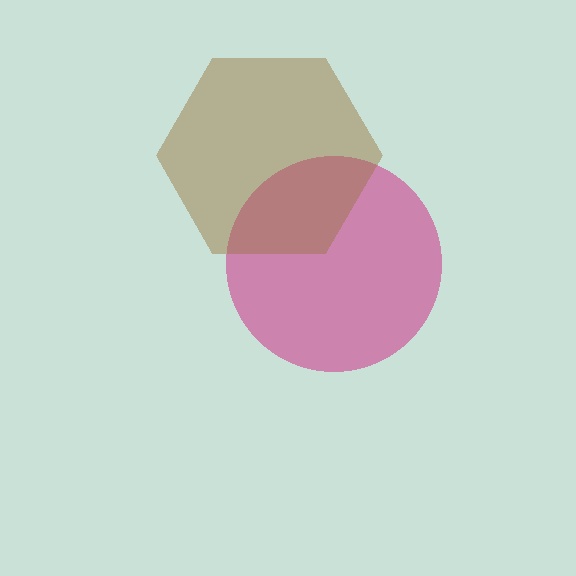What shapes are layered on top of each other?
The layered shapes are: a magenta circle, a brown hexagon.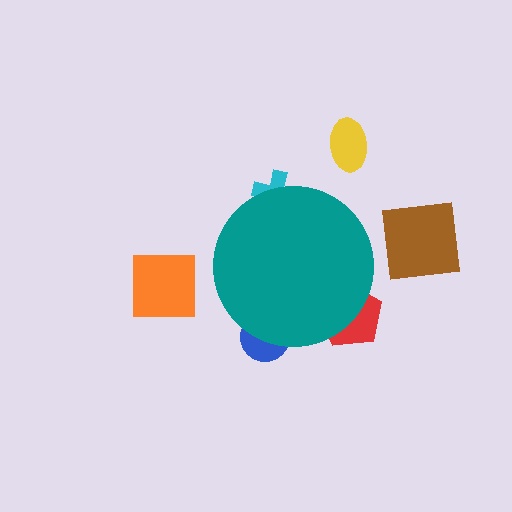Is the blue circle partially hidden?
Yes, the blue circle is partially hidden behind the teal circle.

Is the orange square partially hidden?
No, the orange square is fully visible.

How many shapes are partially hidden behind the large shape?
3 shapes are partially hidden.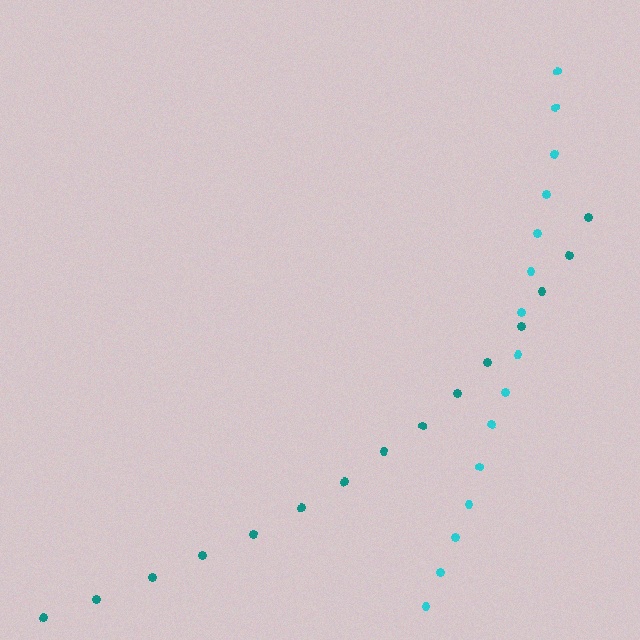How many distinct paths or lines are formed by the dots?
There are 2 distinct paths.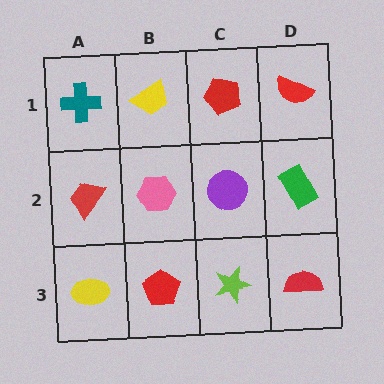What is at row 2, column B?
A pink hexagon.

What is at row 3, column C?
A lime star.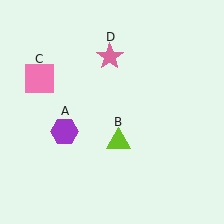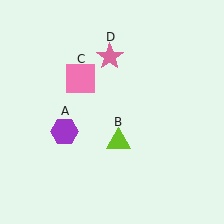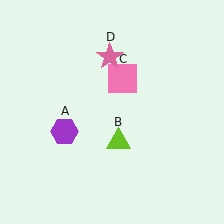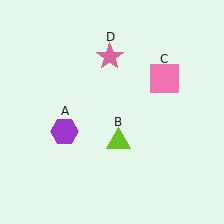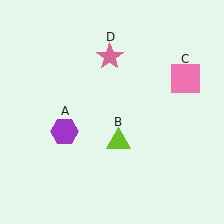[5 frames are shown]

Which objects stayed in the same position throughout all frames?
Purple hexagon (object A) and lime triangle (object B) and pink star (object D) remained stationary.